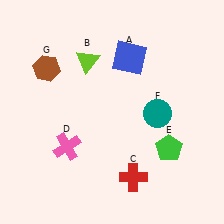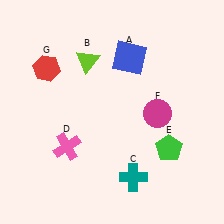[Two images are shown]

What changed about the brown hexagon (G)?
In Image 1, G is brown. In Image 2, it changed to red.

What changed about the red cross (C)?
In Image 1, C is red. In Image 2, it changed to teal.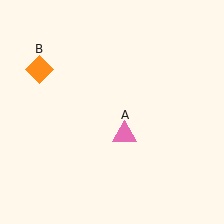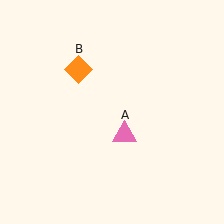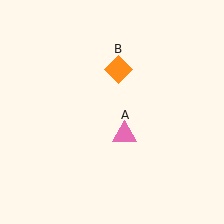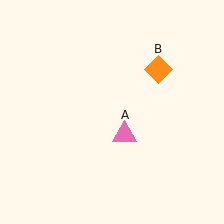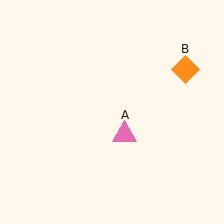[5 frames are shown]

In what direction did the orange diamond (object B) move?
The orange diamond (object B) moved right.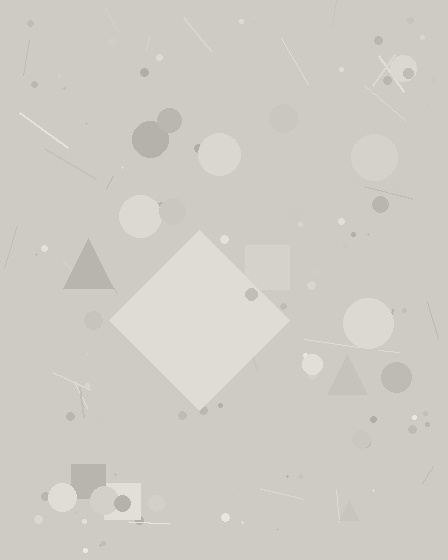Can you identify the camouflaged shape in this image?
The camouflaged shape is a diamond.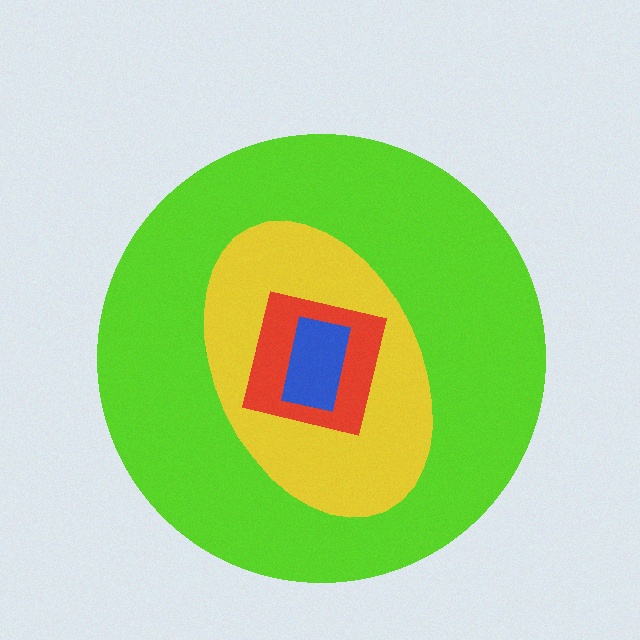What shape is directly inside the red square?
The blue rectangle.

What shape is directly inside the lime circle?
The yellow ellipse.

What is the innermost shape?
The blue rectangle.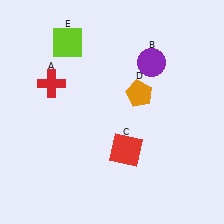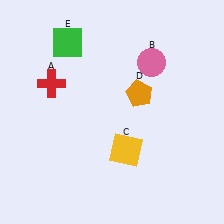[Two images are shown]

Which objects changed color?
B changed from purple to pink. C changed from red to yellow. E changed from lime to green.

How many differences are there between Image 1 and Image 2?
There are 3 differences between the two images.